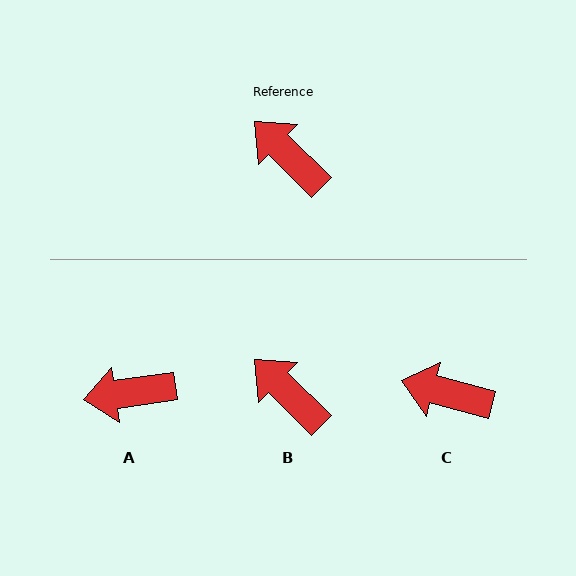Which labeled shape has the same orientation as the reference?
B.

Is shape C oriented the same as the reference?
No, it is off by about 30 degrees.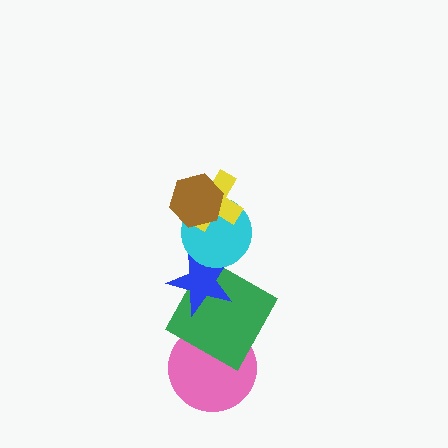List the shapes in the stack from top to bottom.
From top to bottom: the brown hexagon, the yellow cross, the cyan circle, the blue star, the green square, the pink circle.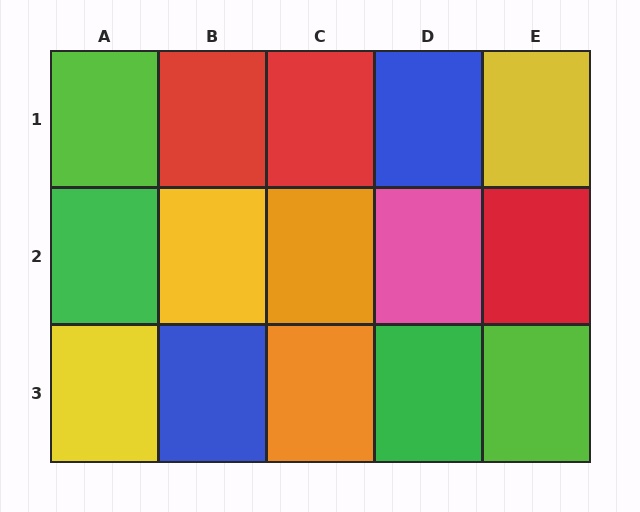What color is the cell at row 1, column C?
Red.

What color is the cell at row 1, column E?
Yellow.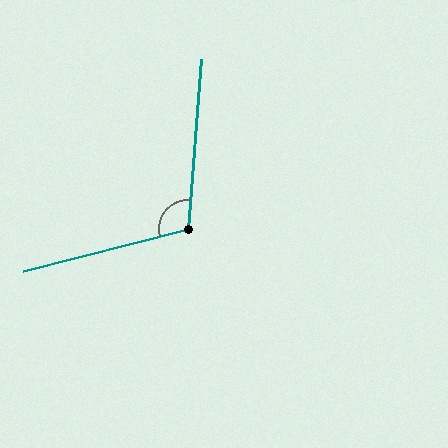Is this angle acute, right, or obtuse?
It is obtuse.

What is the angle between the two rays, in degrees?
Approximately 108 degrees.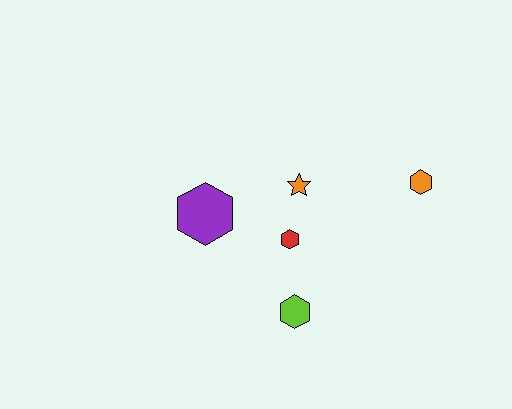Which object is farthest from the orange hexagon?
The purple hexagon is farthest from the orange hexagon.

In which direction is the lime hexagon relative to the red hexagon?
The lime hexagon is below the red hexagon.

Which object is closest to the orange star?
The red hexagon is closest to the orange star.